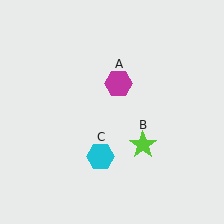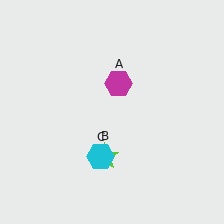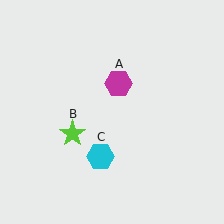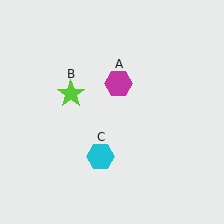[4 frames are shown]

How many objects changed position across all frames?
1 object changed position: lime star (object B).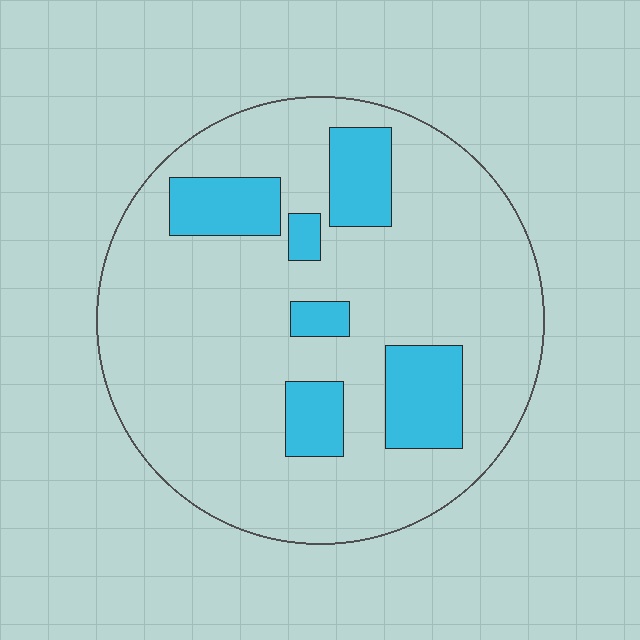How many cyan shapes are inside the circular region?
6.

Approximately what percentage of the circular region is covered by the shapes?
Approximately 20%.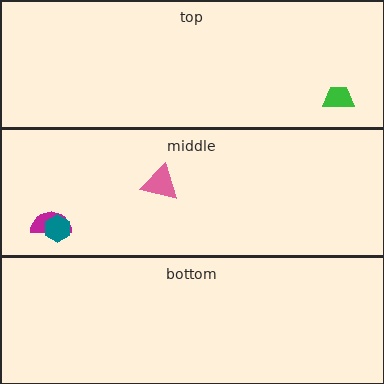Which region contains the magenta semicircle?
The middle region.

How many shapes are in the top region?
1.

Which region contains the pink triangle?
The middle region.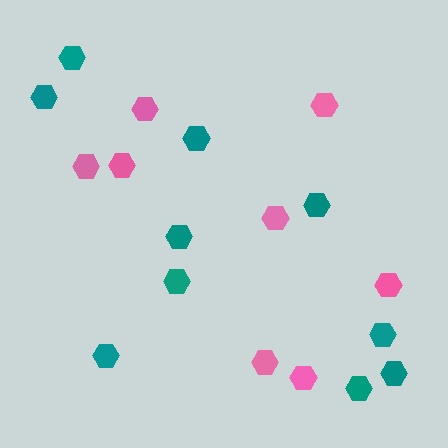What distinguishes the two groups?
There are 2 groups: one group of teal hexagons (10) and one group of pink hexagons (8).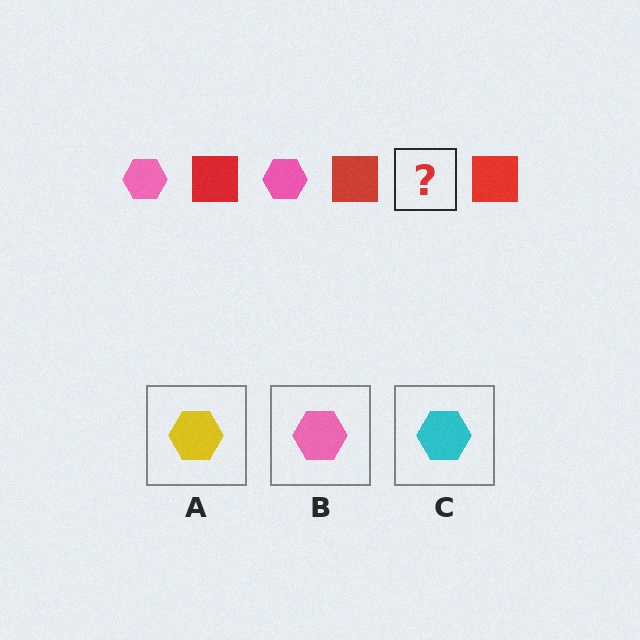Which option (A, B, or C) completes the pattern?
B.